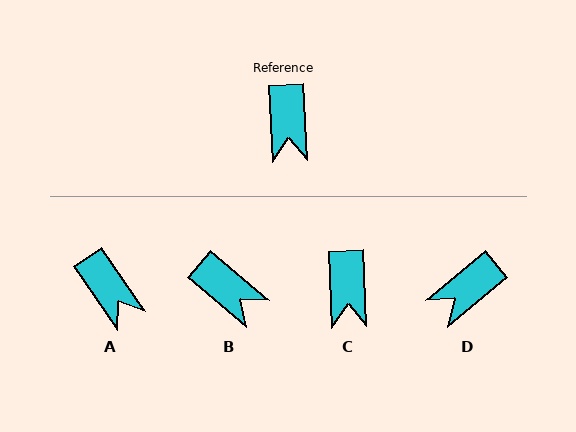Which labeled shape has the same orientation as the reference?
C.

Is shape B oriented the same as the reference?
No, it is off by about 47 degrees.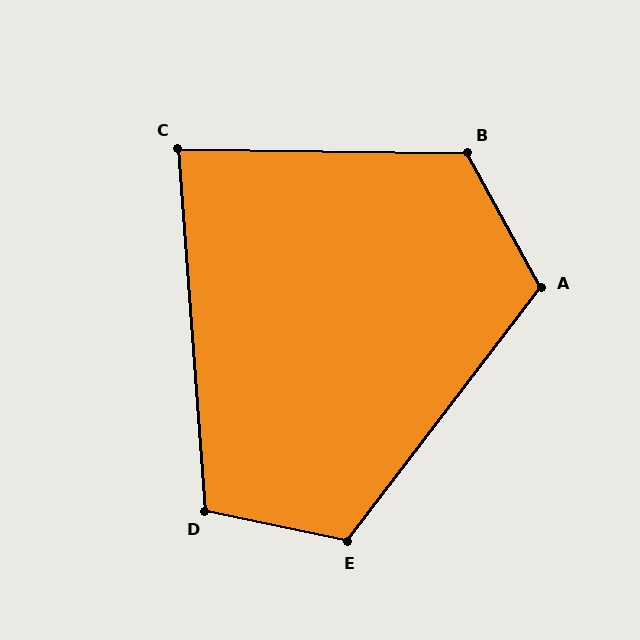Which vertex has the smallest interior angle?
C, at approximately 85 degrees.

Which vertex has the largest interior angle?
B, at approximately 119 degrees.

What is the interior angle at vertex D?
Approximately 106 degrees (obtuse).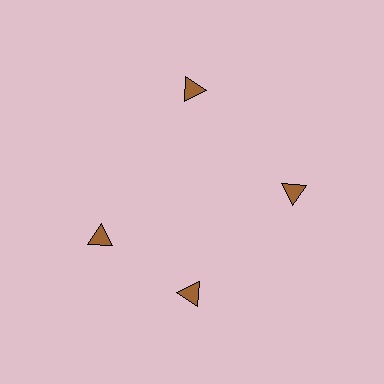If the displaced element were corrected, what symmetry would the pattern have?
It would have 4-fold rotational symmetry — the pattern would map onto itself every 90 degrees.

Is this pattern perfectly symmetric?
No. The 4 brown triangles are arranged in a ring, but one element near the 9 o'clock position is rotated out of alignment along the ring, breaking the 4-fold rotational symmetry.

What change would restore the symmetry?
The symmetry would be restored by rotating it back into even spacing with its neighbors so that all 4 triangles sit at equal angles and equal distance from the center.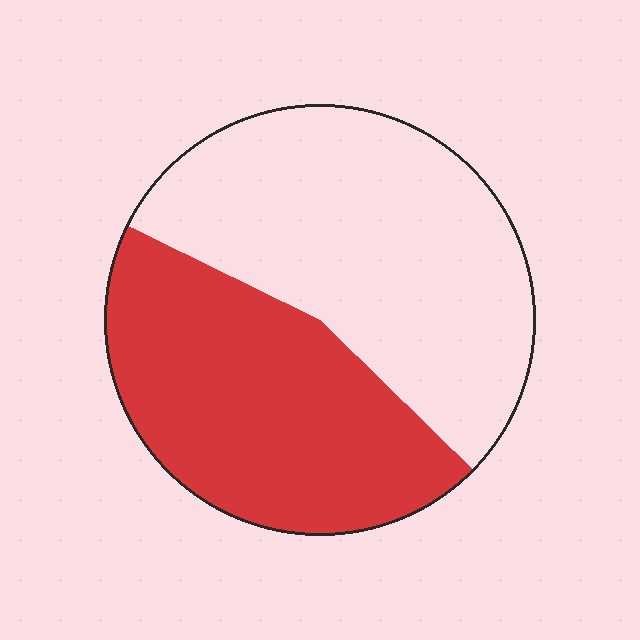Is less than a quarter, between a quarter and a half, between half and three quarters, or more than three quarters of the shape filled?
Between a quarter and a half.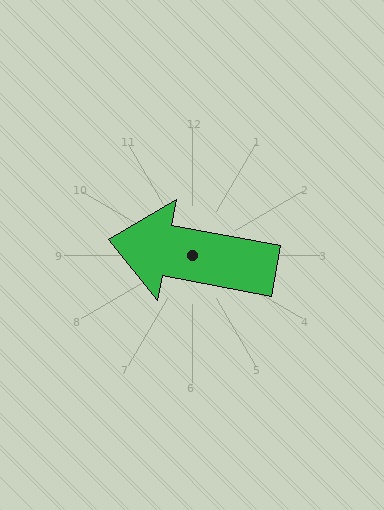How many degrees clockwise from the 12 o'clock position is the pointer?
Approximately 281 degrees.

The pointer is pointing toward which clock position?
Roughly 9 o'clock.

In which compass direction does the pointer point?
West.